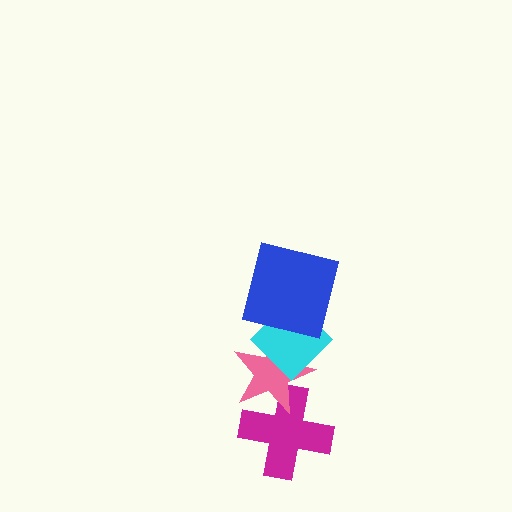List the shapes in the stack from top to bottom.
From top to bottom: the blue square, the cyan diamond, the pink star, the magenta cross.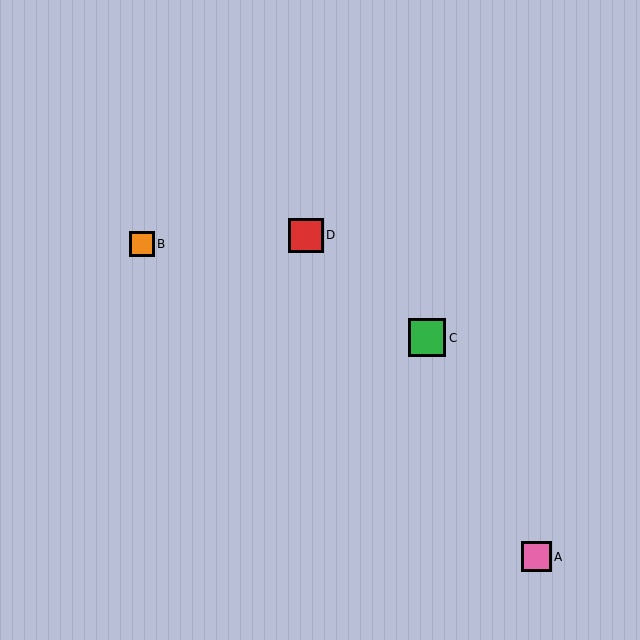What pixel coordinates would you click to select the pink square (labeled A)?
Click at (536, 557) to select the pink square A.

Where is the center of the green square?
The center of the green square is at (427, 338).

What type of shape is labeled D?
Shape D is a red square.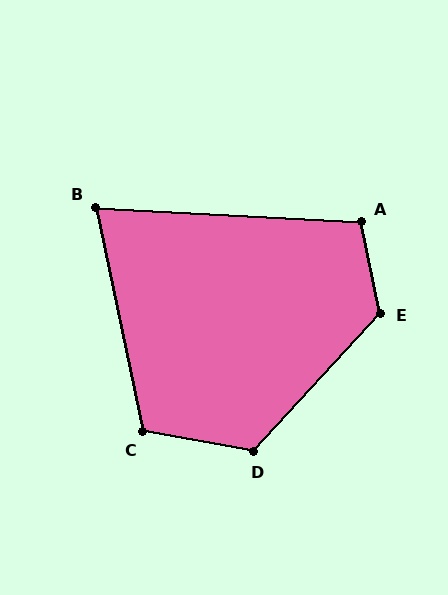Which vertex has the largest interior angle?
E, at approximately 126 degrees.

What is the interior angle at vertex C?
Approximately 112 degrees (obtuse).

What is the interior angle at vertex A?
Approximately 105 degrees (obtuse).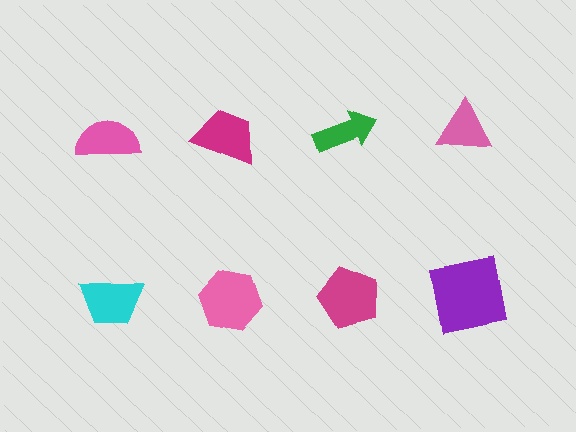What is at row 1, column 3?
A green arrow.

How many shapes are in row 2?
4 shapes.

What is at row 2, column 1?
A cyan trapezoid.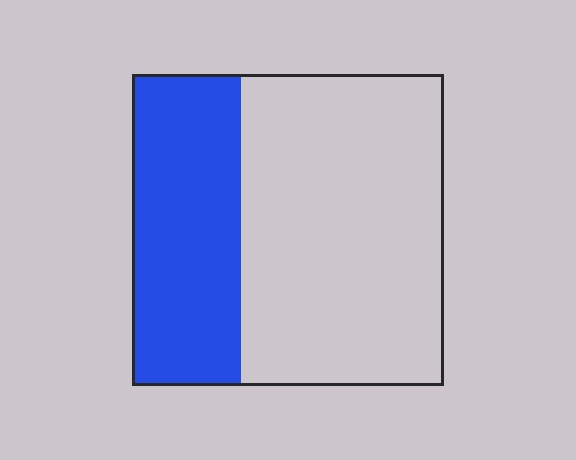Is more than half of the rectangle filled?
No.